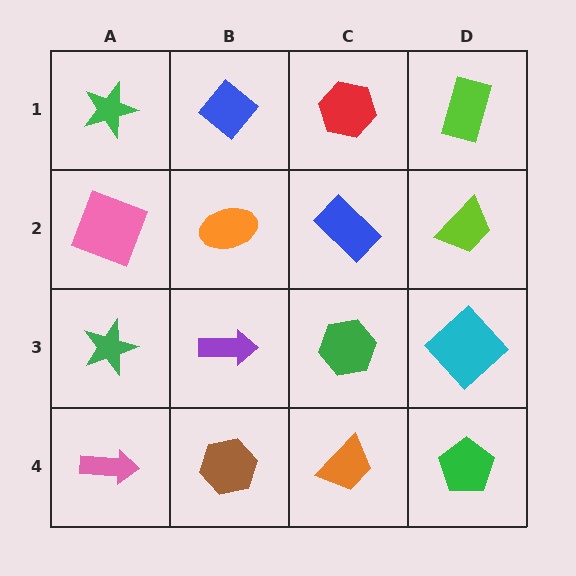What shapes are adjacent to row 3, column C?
A blue rectangle (row 2, column C), an orange trapezoid (row 4, column C), a purple arrow (row 3, column B), a cyan diamond (row 3, column D).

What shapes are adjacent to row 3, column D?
A lime trapezoid (row 2, column D), a green pentagon (row 4, column D), a green hexagon (row 3, column C).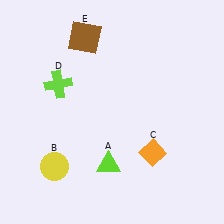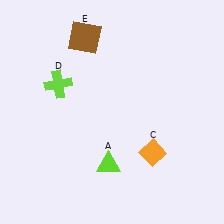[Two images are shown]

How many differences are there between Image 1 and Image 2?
There is 1 difference between the two images.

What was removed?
The yellow circle (B) was removed in Image 2.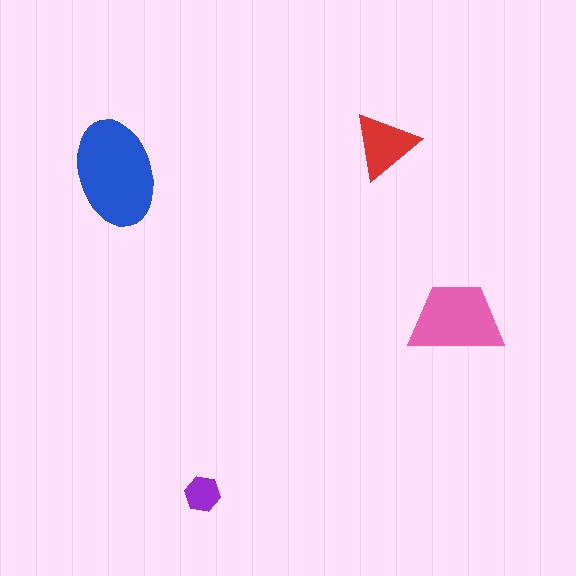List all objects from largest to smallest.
The blue ellipse, the pink trapezoid, the red triangle, the purple hexagon.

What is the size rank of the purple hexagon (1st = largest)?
4th.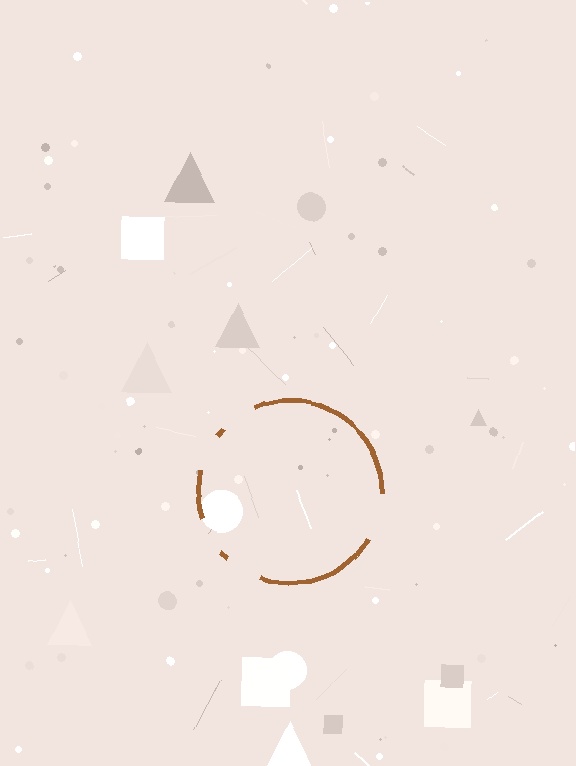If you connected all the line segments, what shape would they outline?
They would outline a circle.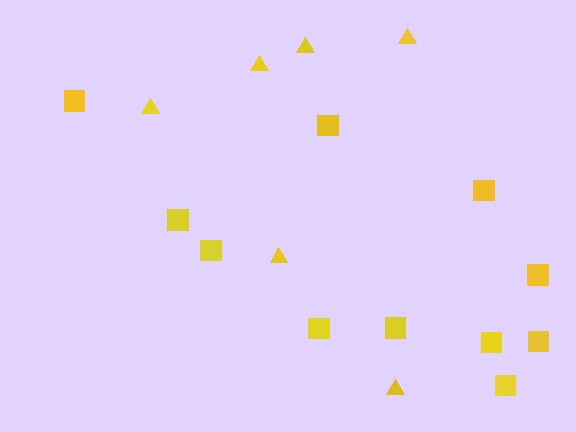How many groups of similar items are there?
There are 2 groups: one group of squares (11) and one group of triangles (6).